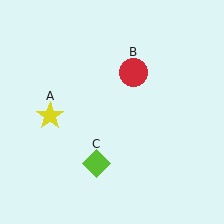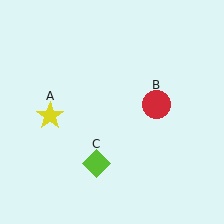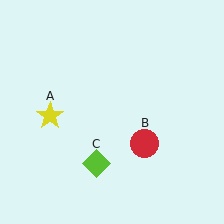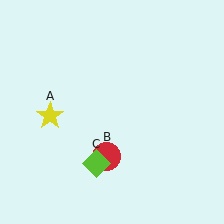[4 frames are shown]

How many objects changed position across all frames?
1 object changed position: red circle (object B).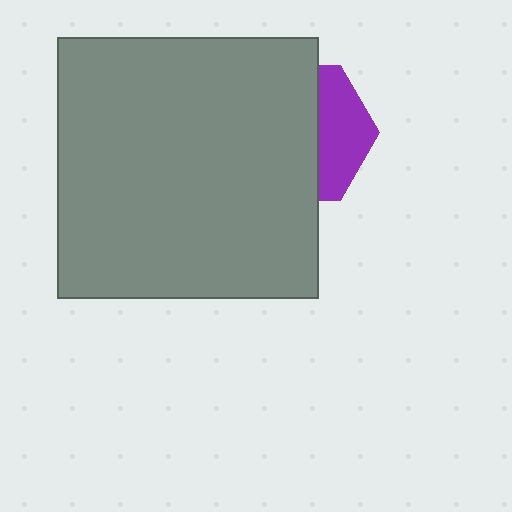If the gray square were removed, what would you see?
You would see the complete purple hexagon.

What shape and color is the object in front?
The object in front is a gray square.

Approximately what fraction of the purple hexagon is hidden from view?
Roughly 65% of the purple hexagon is hidden behind the gray square.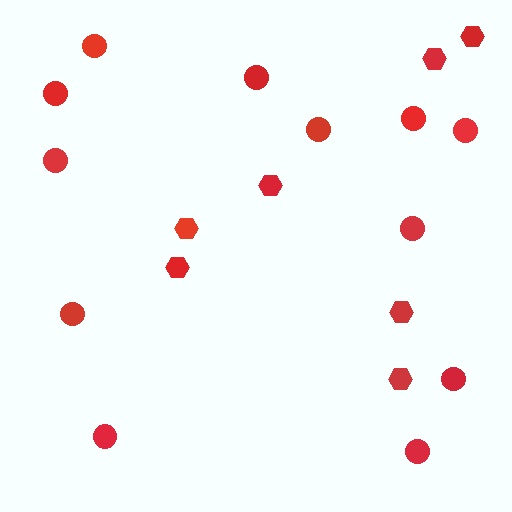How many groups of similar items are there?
There are 2 groups: one group of hexagons (7) and one group of circles (12).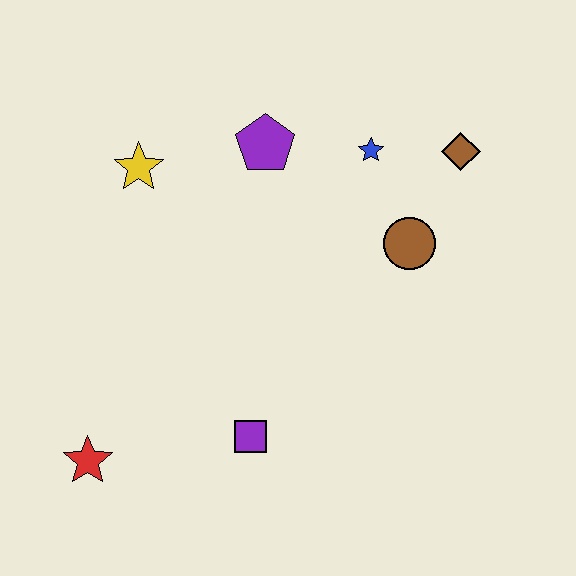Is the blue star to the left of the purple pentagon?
No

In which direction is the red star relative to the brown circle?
The red star is to the left of the brown circle.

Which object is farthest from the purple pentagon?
The red star is farthest from the purple pentagon.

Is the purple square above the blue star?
No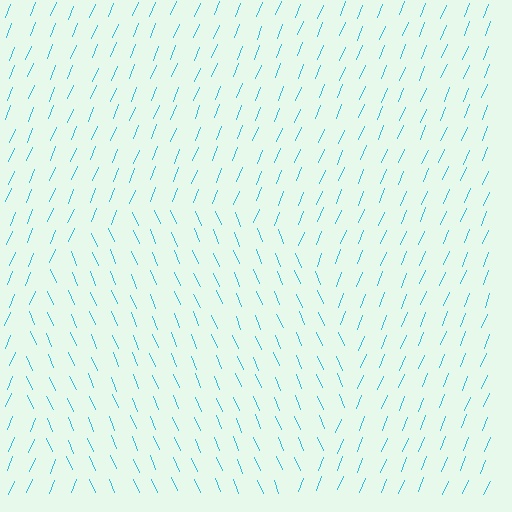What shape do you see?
I see a circle.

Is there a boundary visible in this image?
Yes, there is a texture boundary formed by a change in line orientation.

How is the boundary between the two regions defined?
The boundary is defined purely by a change in line orientation (approximately 45 degrees difference). All lines are the same color and thickness.